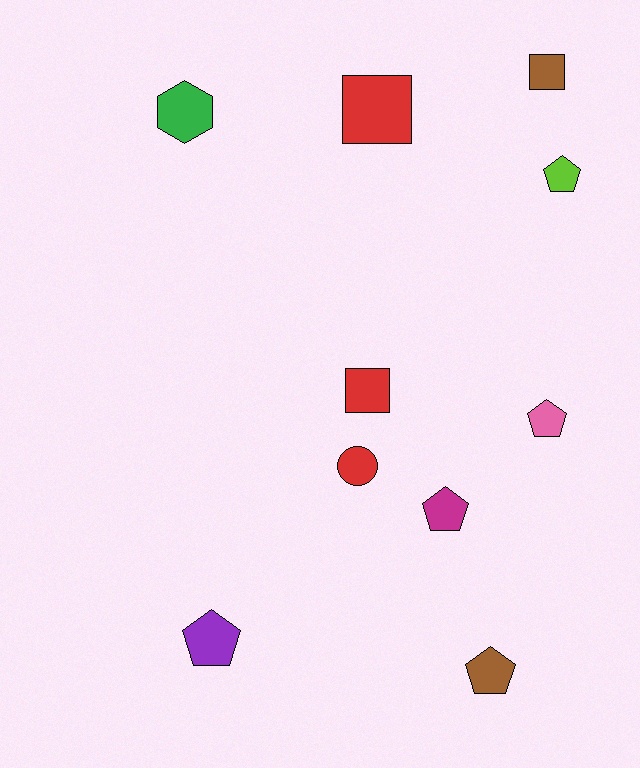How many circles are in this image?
There is 1 circle.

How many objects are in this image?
There are 10 objects.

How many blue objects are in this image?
There are no blue objects.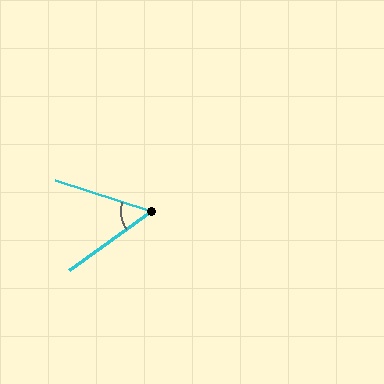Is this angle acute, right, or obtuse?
It is acute.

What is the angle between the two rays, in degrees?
Approximately 54 degrees.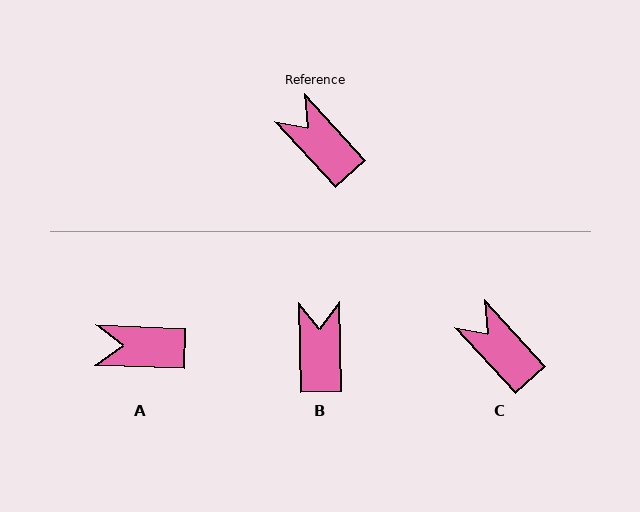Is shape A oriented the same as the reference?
No, it is off by about 45 degrees.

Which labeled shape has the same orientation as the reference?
C.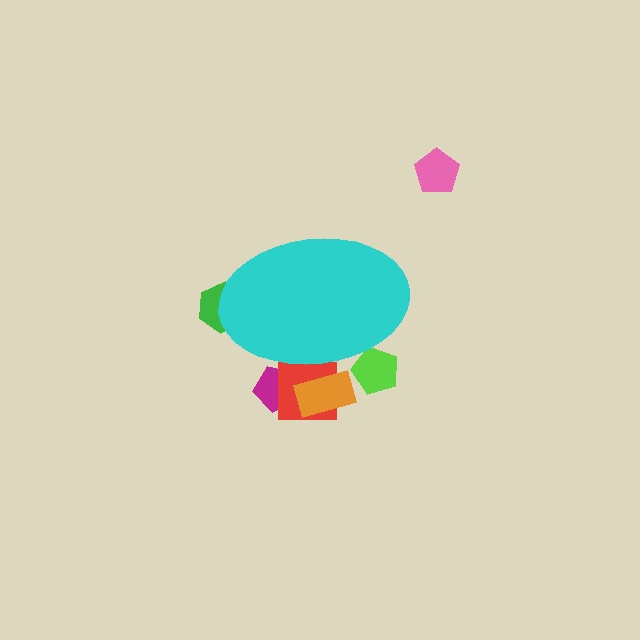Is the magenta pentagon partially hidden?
Yes, the magenta pentagon is partially hidden behind the cyan ellipse.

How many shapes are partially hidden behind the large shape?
5 shapes are partially hidden.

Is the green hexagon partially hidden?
Yes, the green hexagon is partially hidden behind the cyan ellipse.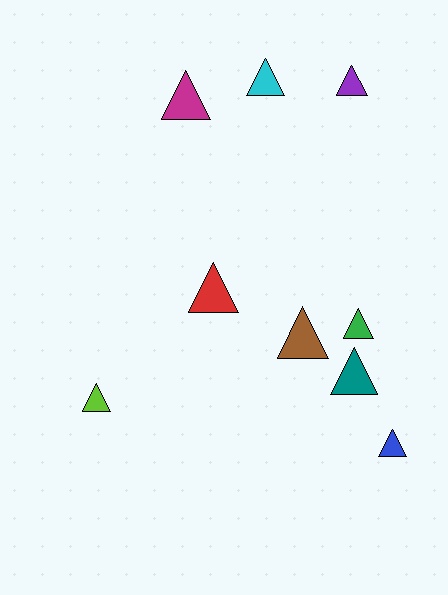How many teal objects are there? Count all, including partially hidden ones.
There is 1 teal object.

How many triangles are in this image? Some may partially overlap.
There are 9 triangles.